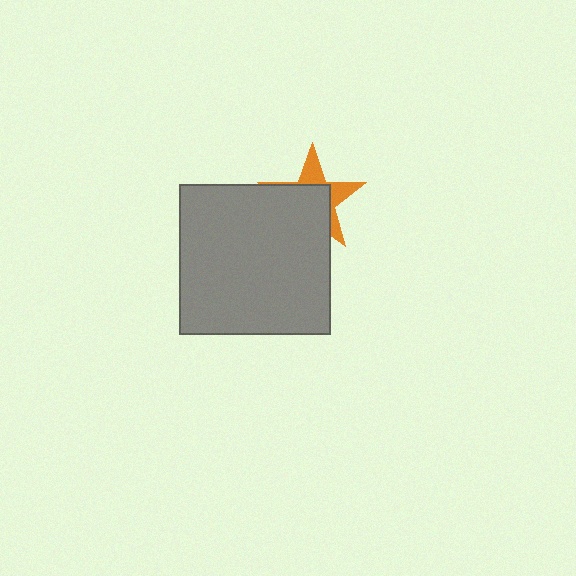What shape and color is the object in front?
The object in front is a gray square.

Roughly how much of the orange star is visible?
A small part of it is visible (roughly 38%).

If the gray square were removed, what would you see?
You would see the complete orange star.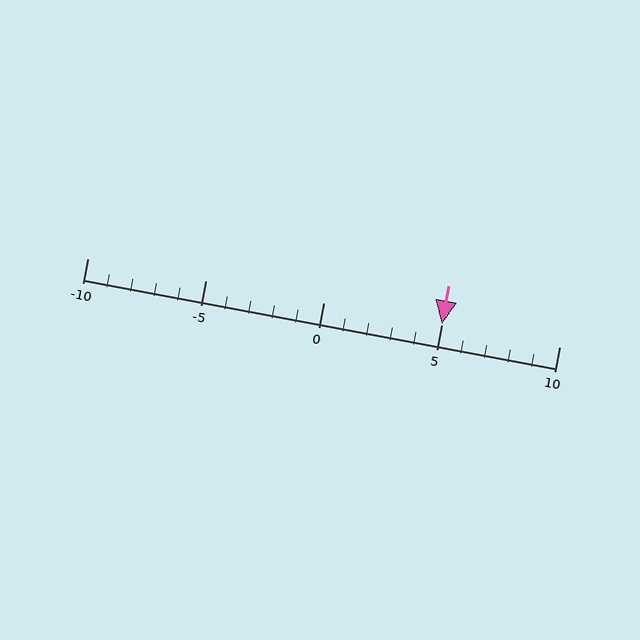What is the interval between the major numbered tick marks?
The major tick marks are spaced 5 units apart.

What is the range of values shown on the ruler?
The ruler shows values from -10 to 10.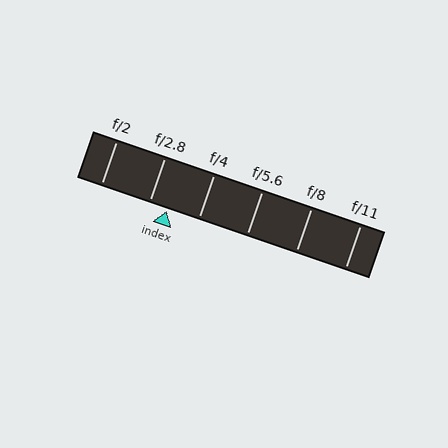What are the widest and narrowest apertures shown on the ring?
The widest aperture shown is f/2 and the narrowest is f/11.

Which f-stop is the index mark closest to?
The index mark is closest to f/2.8.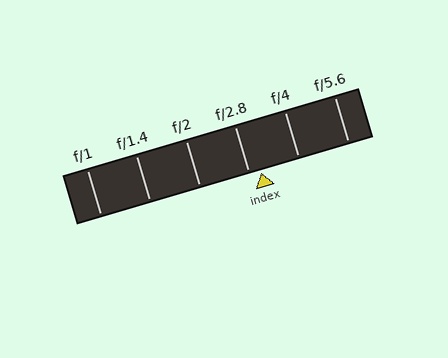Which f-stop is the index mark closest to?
The index mark is closest to f/2.8.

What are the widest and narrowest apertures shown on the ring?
The widest aperture shown is f/1 and the narrowest is f/5.6.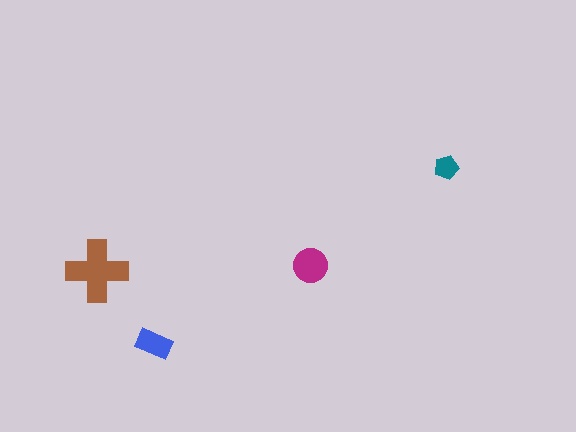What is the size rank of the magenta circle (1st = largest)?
2nd.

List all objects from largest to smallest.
The brown cross, the magenta circle, the blue rectangle, the teal pentagon.